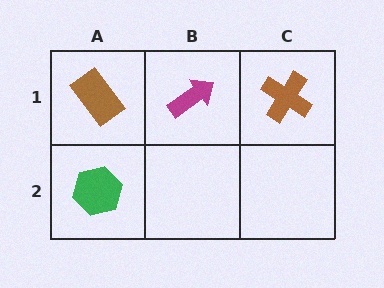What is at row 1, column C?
A brown cross.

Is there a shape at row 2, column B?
No, that cell is empty.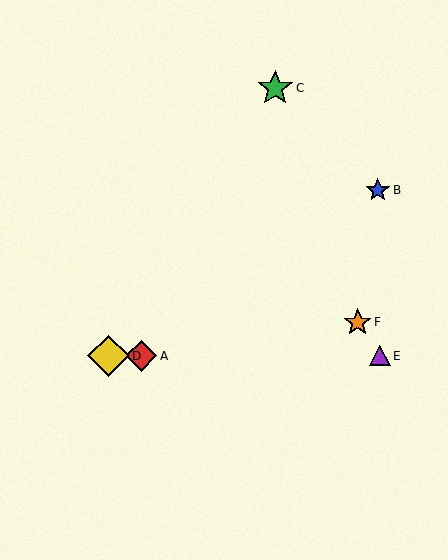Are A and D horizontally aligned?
Yes, both are at y≈356.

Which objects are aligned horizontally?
Objects A, D, E are aligned horizontally.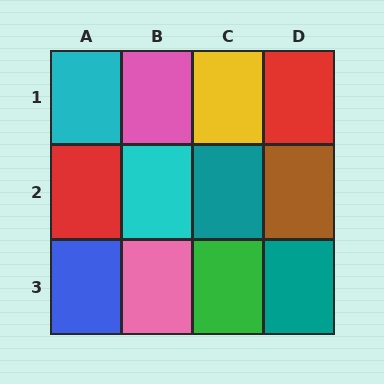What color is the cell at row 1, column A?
Cyan.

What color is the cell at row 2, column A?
Red.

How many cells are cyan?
2 cells are cyan.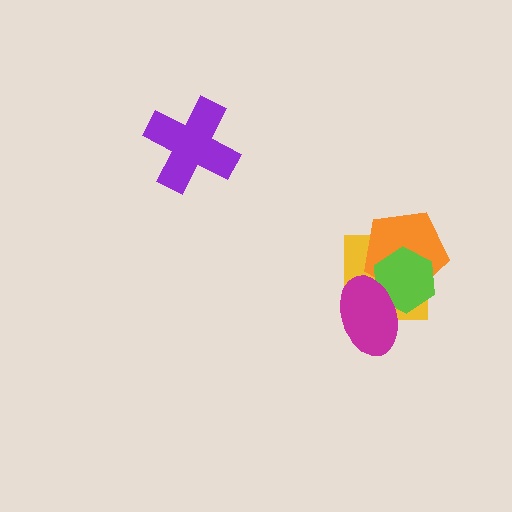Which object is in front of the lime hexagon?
The magenta ellipse is in front of the lime hexagon.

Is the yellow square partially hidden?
Yes, it is partially covered by another shape.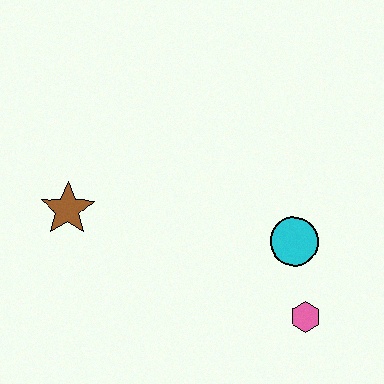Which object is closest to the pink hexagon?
The cyan circle is closest to the pink hexagon.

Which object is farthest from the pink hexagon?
The brown star is farthest from the pink hexagon.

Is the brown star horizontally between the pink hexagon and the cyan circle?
No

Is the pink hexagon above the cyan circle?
No